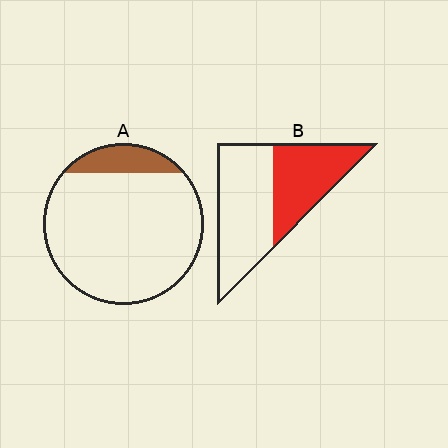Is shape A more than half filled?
No.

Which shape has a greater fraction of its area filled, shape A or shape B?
Shape B.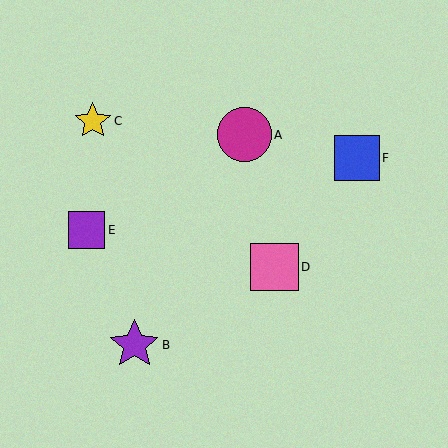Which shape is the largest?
The magenta circle (labeled A) is the largest.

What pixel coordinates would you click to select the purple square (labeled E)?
Click at (87, 230) to select the purple square E.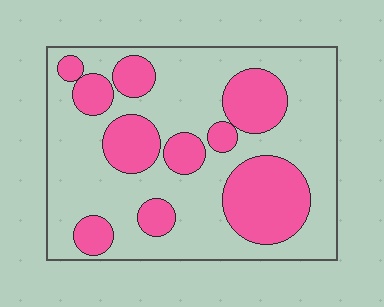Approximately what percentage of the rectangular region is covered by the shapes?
Approximately 35%.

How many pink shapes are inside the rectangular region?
10.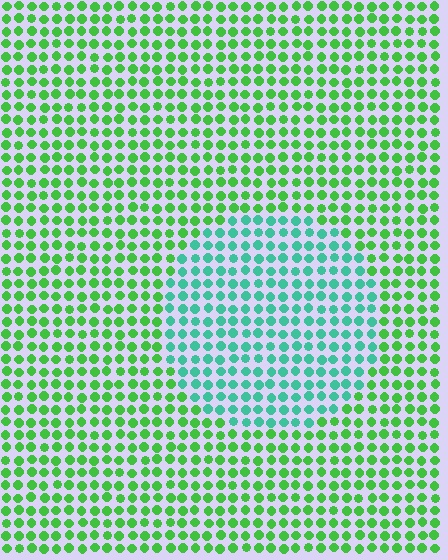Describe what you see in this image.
The image is filled with small green elements in a uniform arrangement. A circle-shaped region is visible where the elements are tinted to a slightly different hue, forming a subtle color boundary.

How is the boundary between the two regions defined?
The boundary is defined purely by a slight shift in hue (about 43 degrees). Spacing, size, and orientation are identical on both sides.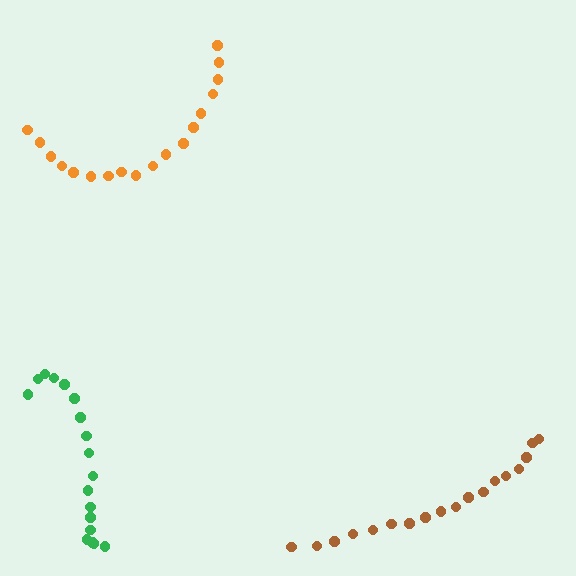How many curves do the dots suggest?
There are 3 distinct paths.